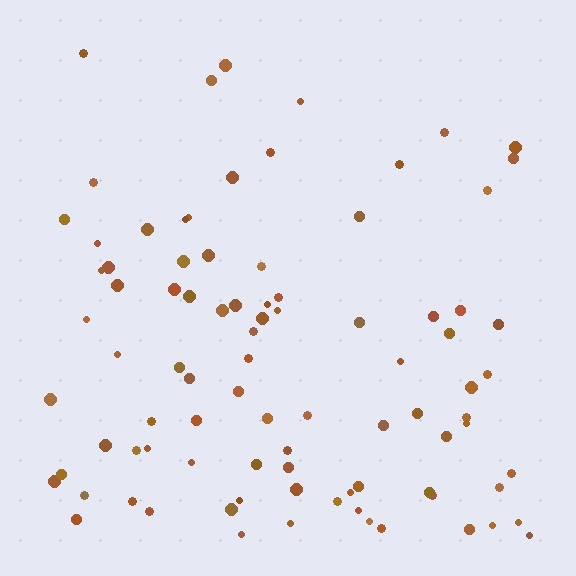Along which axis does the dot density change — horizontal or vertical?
Vertical.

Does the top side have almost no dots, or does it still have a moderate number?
Still a moderate number, just noticeably fewer than the bottom.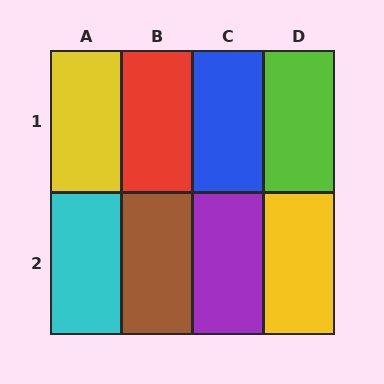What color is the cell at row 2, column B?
Brown.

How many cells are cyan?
1 cell is cyan.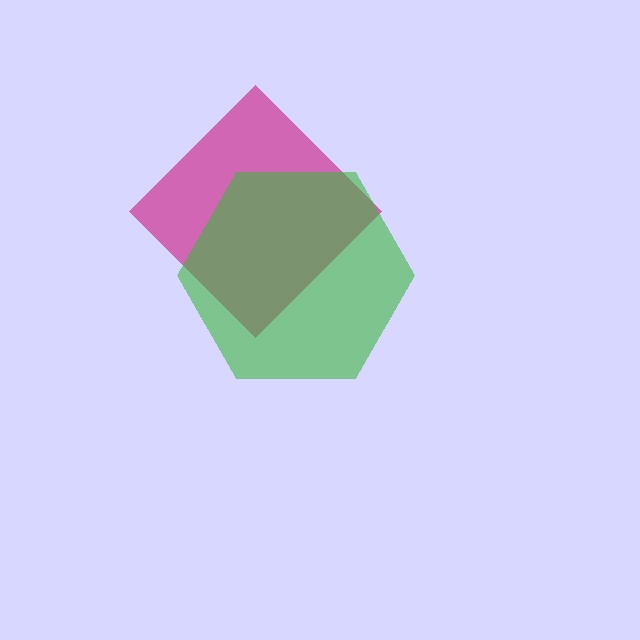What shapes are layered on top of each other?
The layered shapes are: a magenta diamond, a green hexagon.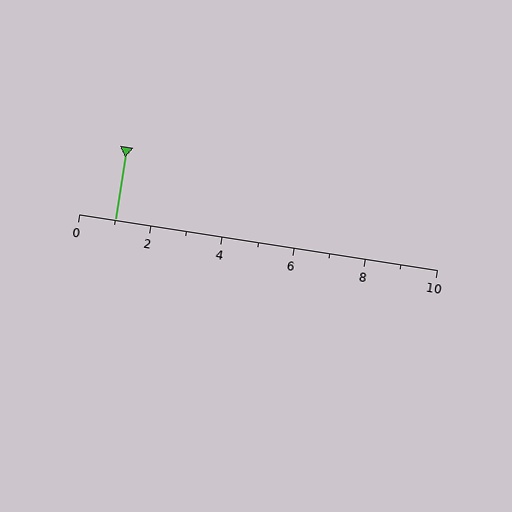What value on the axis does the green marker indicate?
The marker indicates approximately 1.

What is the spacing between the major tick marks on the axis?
The major ticks are spaced 2 apart.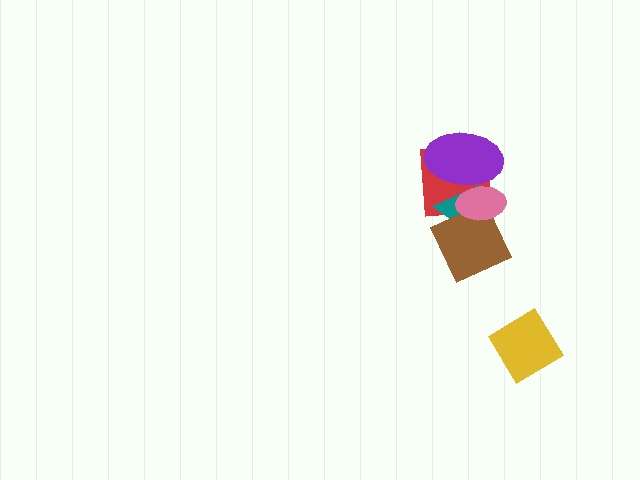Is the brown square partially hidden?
Yes, it is partially covered by another shape.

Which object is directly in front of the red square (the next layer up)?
The teal triangle is directly in front of the red square.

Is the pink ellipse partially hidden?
Yes, it is partially covered by another shape.